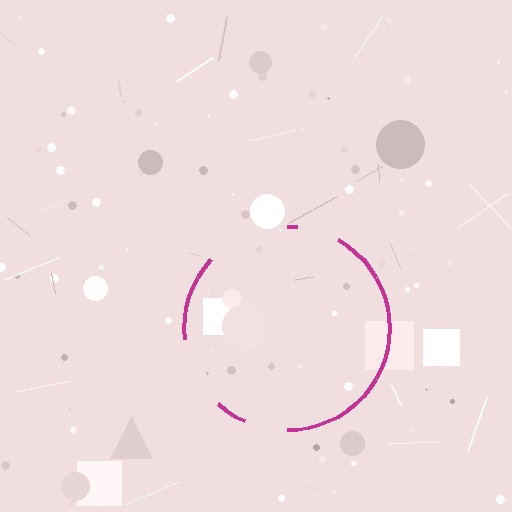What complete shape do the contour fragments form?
The contour fragments form a circle.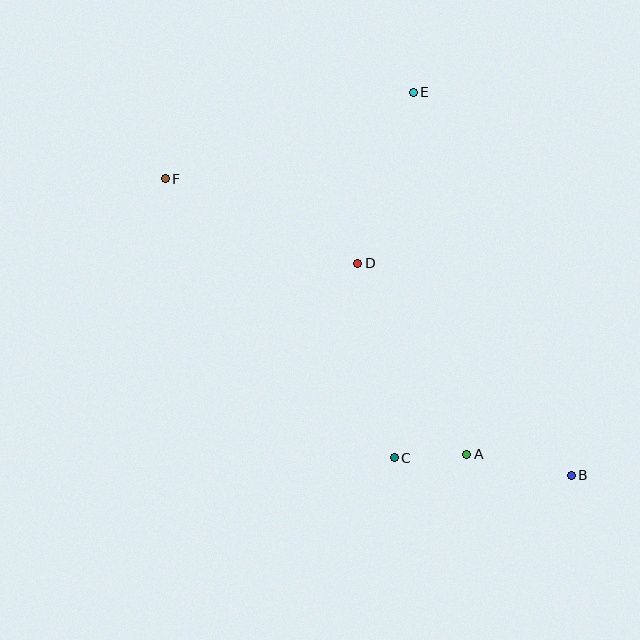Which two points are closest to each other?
Points A and C are closest to each other.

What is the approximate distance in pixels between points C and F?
The distance between C and F is approximately 361 pixels.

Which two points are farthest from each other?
Points B and F are farthest from each other.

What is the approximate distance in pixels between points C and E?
The distance between C and E is approximately 366 pixels.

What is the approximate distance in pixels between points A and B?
The distance between A and B is approximately 106 pixels.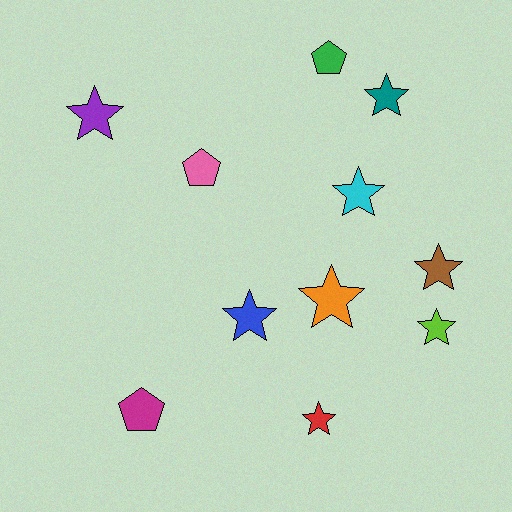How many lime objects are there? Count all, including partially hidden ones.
There is 1 lime object.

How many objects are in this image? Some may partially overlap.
There are 11 objects.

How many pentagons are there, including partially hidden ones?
There are 3 pentagons.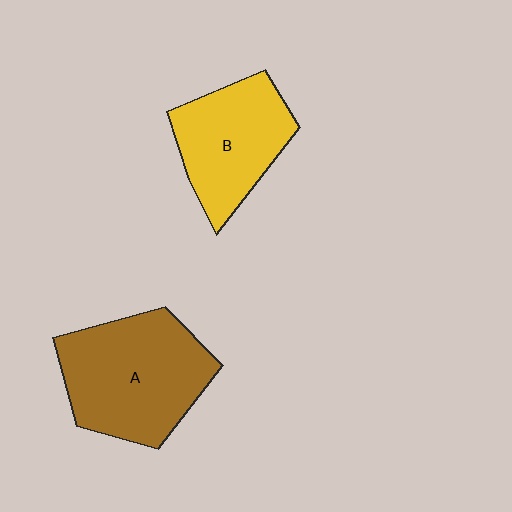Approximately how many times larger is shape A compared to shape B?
Approximately 1.3 times.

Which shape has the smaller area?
Shape B (yellow).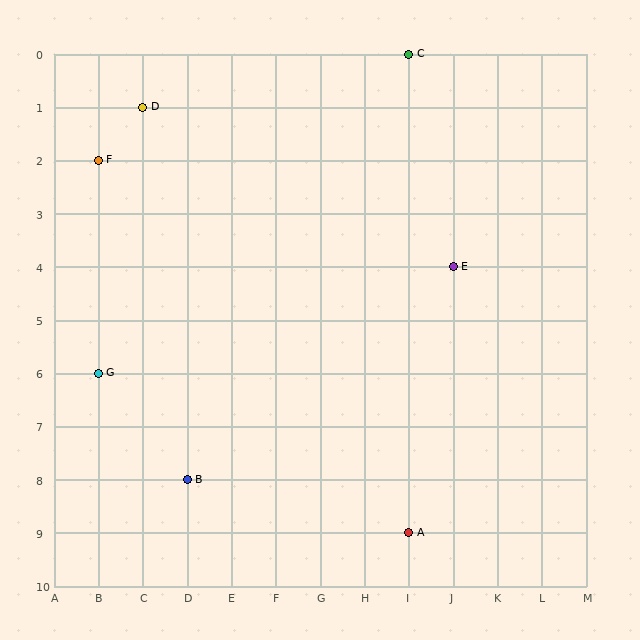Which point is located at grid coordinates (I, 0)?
Point C is at (I, 0).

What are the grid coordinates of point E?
Point E is at grid coordinates (J, 4).